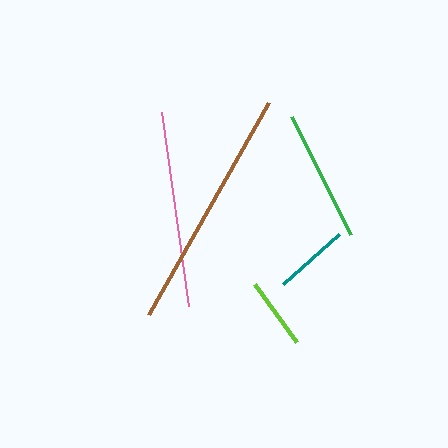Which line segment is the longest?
The brown line is the longest at approximately 243 pixels.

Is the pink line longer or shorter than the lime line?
The pink line is longer than the lime line.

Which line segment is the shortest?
The lime line is the shortest at approximately 72 pixels.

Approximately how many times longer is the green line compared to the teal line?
The green line is approximately 1.8 times the length of the teal line.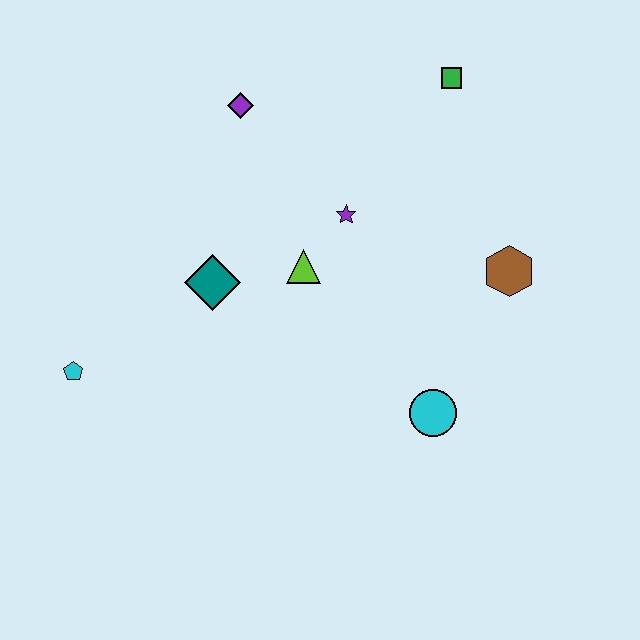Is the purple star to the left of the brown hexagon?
Yes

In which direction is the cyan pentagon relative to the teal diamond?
The cyan pentagon is to the left of the teal diamond.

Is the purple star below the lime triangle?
No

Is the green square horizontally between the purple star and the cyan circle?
No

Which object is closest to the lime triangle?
The purple star is closest to the lime triangle.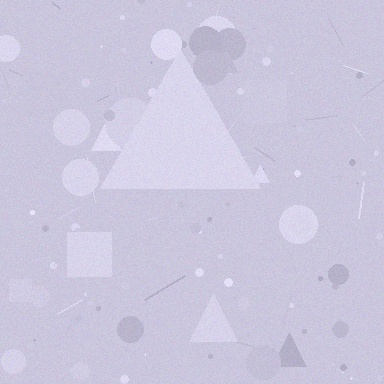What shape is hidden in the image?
A triangle is hidden in the image.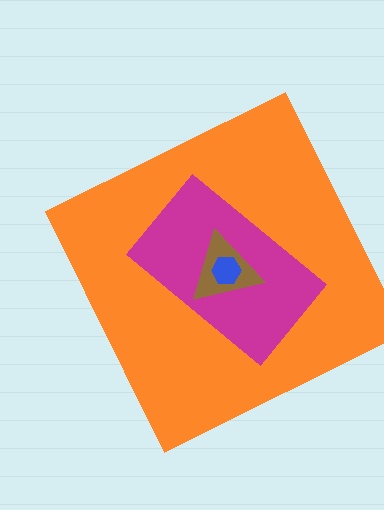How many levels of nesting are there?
4.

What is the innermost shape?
The blue hexagon.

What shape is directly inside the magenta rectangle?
The brown triangle.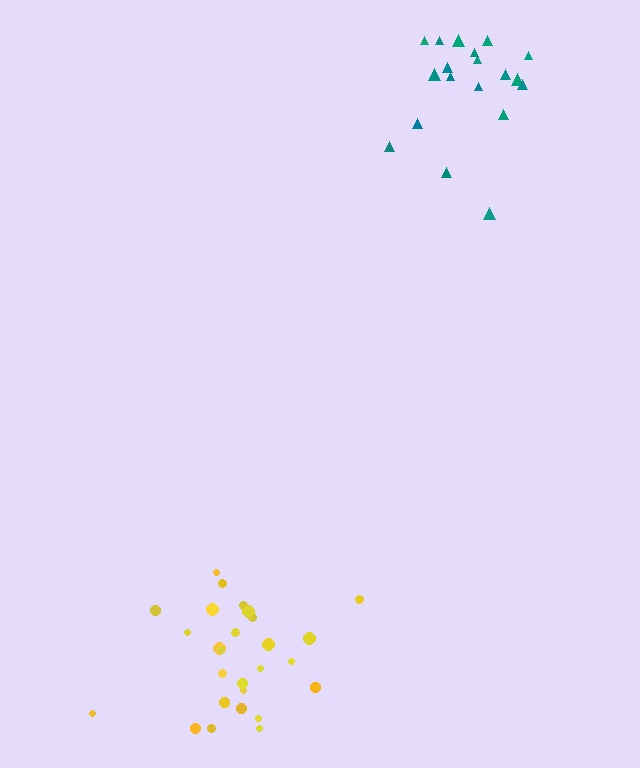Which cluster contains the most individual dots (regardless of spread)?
Yellow (27).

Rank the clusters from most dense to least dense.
yellow, teal.